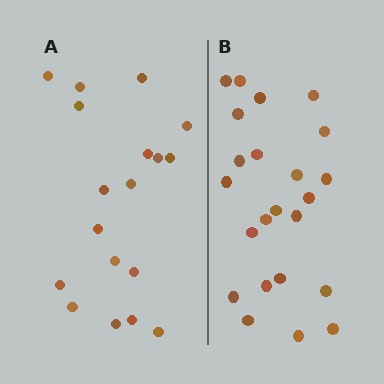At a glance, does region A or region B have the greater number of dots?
Region B (the right region) has more dots.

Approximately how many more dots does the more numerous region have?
Region B has about 5 more dots than region A.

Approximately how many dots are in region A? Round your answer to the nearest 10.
About 20 dots. (The exact count is 18, which rounds to 20.)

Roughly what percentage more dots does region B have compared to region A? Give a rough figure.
About 30% more.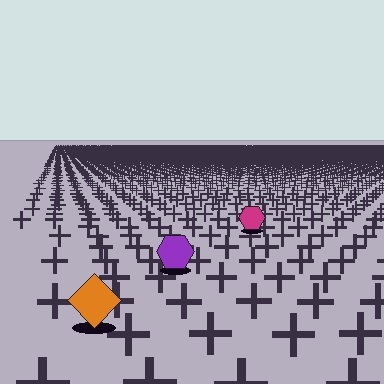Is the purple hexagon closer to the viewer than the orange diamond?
No. The orange diamond is closer — you can tell from the texture gradient: the ground texture is coarser near it.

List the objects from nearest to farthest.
From nearest to farthest: the orange diamond, the purple hexagon, the magenta hexagon.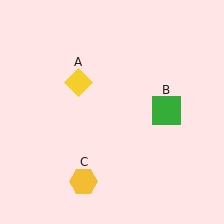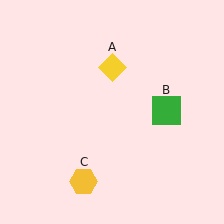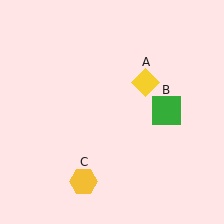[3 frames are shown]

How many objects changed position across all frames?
1 object changed position: yellow diamond (object A).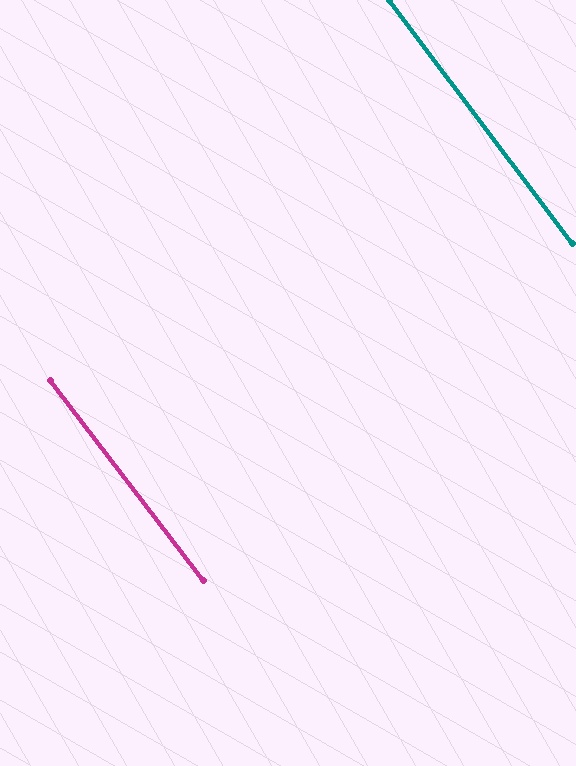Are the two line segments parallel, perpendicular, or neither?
Parallel — their directions differ by only 0.5°.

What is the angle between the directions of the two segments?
Approximately 1 degree.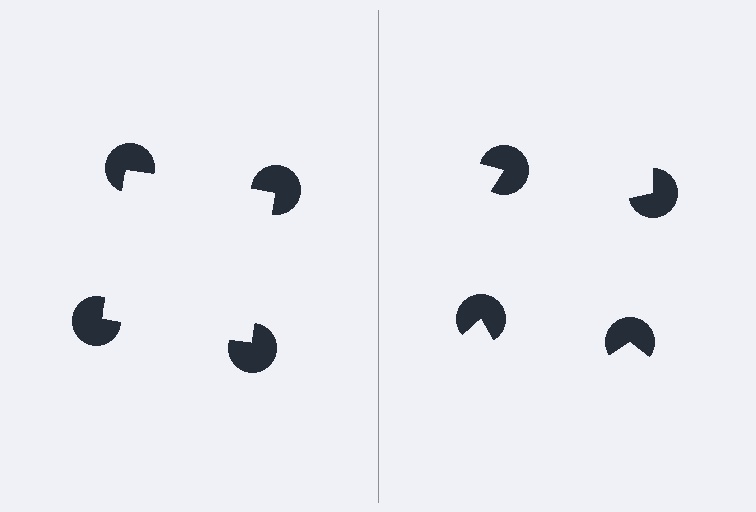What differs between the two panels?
The pac-man discs are positioned identically on both sides; only the wedge orientations differ. On the left they align to a square; on the right they are misaligned.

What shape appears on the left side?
An illusory square.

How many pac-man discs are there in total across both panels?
8 — 4 on each side.